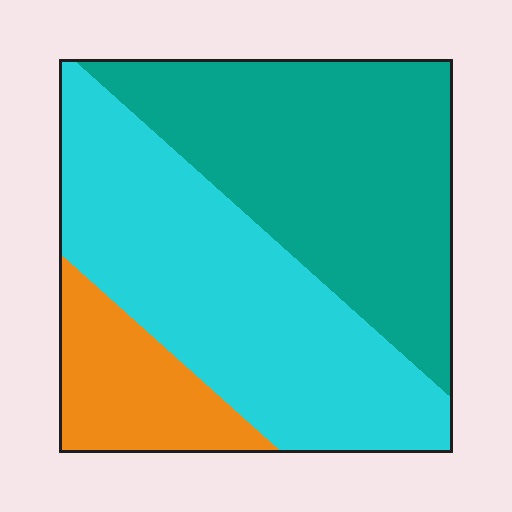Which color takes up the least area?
Orange, at roughly 15%.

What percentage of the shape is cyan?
Cyan covers about 45% of the shape.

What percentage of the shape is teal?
Teal takes up about two fifths (2/5) of the shape.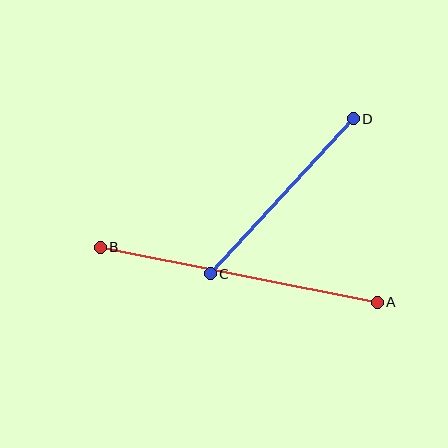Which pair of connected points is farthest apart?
Points A and B are farthest apart.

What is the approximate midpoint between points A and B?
The midpoint is at approximately (239, 275) pixels.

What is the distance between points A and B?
The distance is approximately 282 pixels.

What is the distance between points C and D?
The distance is approximately 211 pixels.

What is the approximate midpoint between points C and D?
The midpoint is at approximately (282, 196) pixels.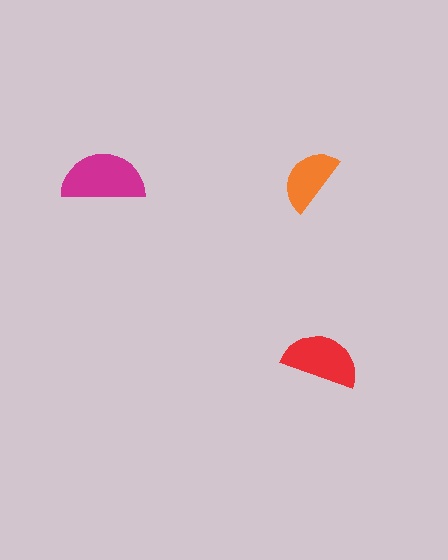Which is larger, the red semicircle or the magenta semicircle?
The magenta one.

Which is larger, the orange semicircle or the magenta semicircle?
The magenta one.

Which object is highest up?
The magenta semicircle is topmost.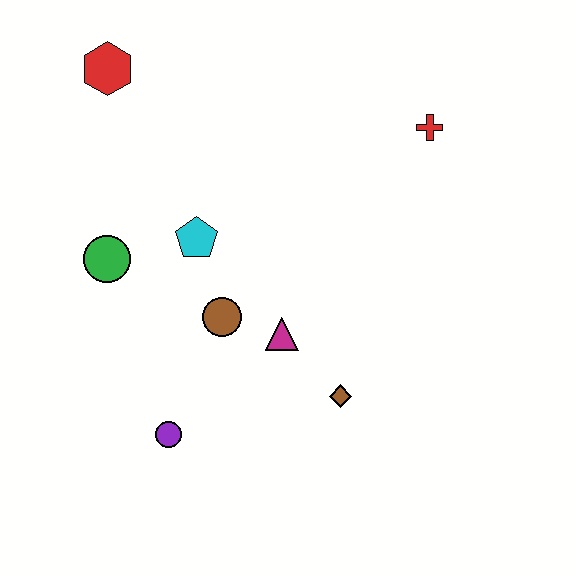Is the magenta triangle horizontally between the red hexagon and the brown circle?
No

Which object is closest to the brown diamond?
The magenta triangle is closest to the brown diamond.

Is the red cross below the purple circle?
No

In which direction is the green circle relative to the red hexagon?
The green circle is below the red hexagon.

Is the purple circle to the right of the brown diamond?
No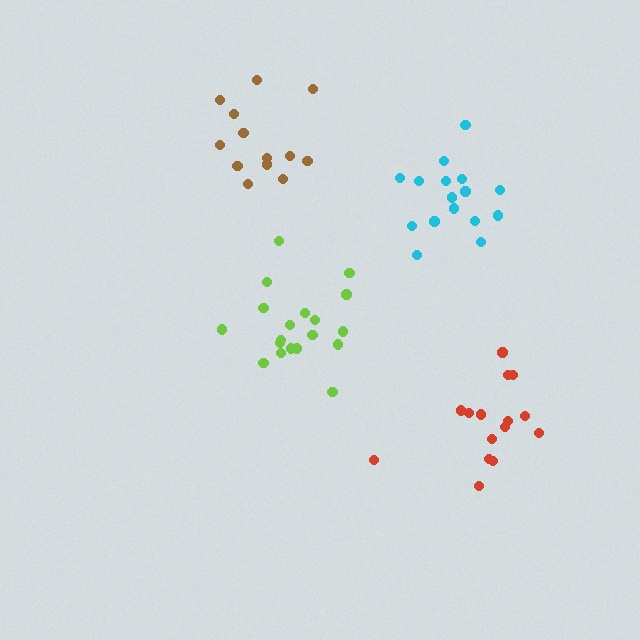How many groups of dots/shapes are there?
There are 4 groups.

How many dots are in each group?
Group 1: 19 dots, Group 2: 16 dots, Group 3: 15 dots, Group 4: 13 dots (63 total).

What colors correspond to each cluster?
The clusters are colored: lime, cyan, red, brown.